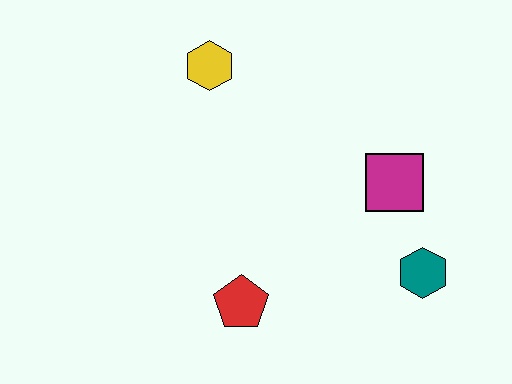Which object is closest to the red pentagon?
The teal hexagon is closest to the red pentagon.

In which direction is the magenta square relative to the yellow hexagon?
The magenta square is to the right of the yellow hexagon.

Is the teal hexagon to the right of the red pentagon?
Yes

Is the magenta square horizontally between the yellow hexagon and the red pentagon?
No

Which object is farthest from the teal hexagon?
The yellow hexagon is farthest from the teal hexagon.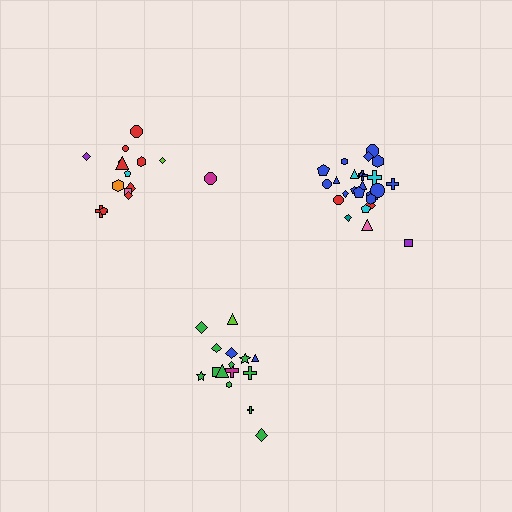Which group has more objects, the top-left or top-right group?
The top-right group.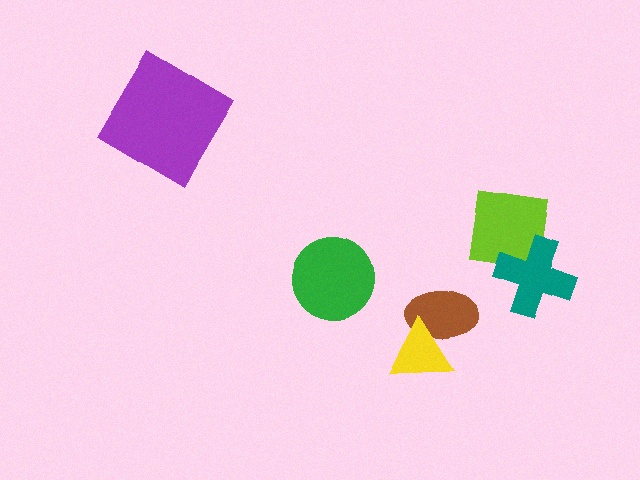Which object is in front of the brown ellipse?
The yellow triangle is in front of the brown ellipse.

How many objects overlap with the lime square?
1 object overlaps with the lime square.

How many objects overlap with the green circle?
0 objects overlap with the green circle.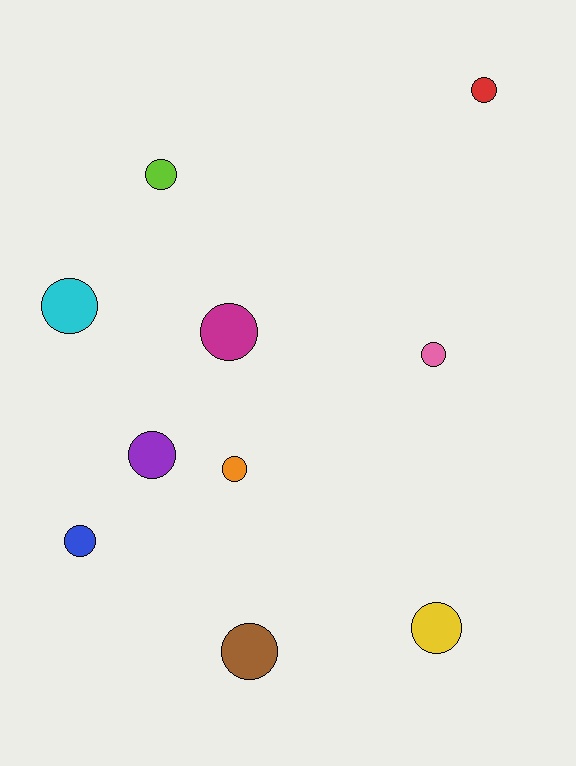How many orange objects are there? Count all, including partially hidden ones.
There is 1 orange object.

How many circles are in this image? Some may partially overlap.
There are 10 circles.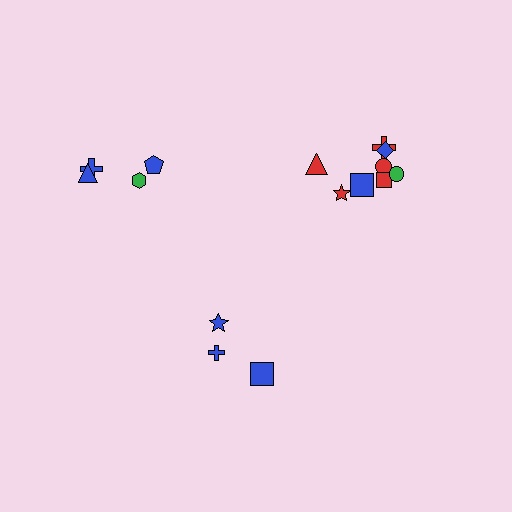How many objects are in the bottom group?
There are 3 objects.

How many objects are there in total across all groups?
There are 15 objects.